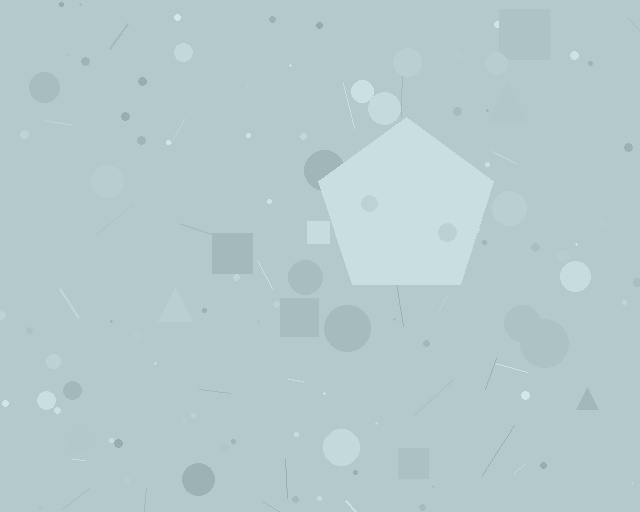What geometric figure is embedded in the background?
A pentagon is embedded in the background.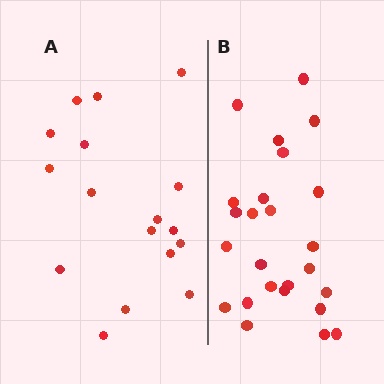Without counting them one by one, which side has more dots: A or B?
Region B (the right region) has more dots.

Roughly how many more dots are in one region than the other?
Region B has roughly 8 or so more dots than region A.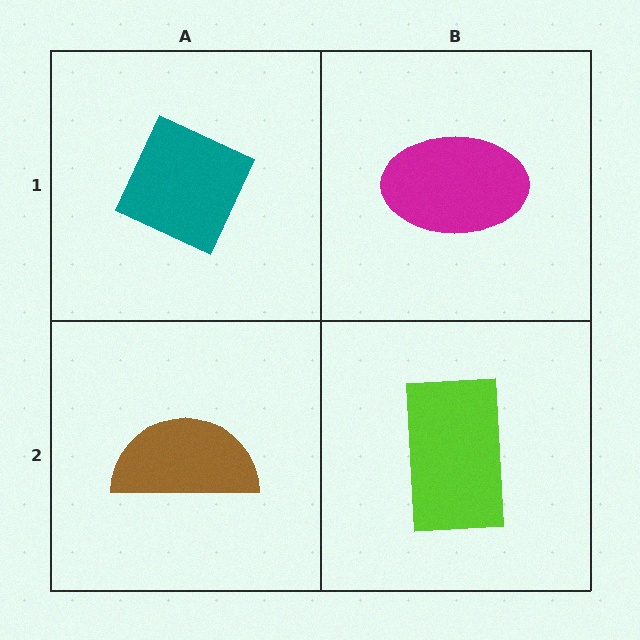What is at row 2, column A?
A brown semicircle.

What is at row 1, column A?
A teal diamond.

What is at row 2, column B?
A lime rectangle.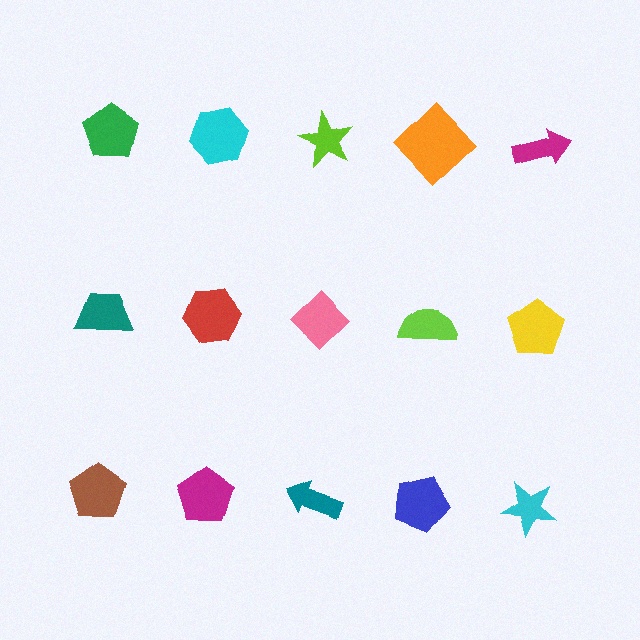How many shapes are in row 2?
5 shapes.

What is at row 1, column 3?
A lime star.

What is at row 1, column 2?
A cyan hexagon.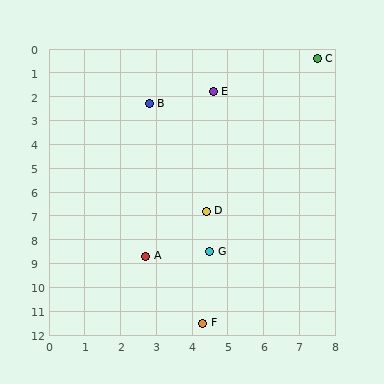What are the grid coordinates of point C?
Point C is at approximately (7.5, 0.4).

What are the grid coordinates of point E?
Point E is at approximately (4.6, 1.8).